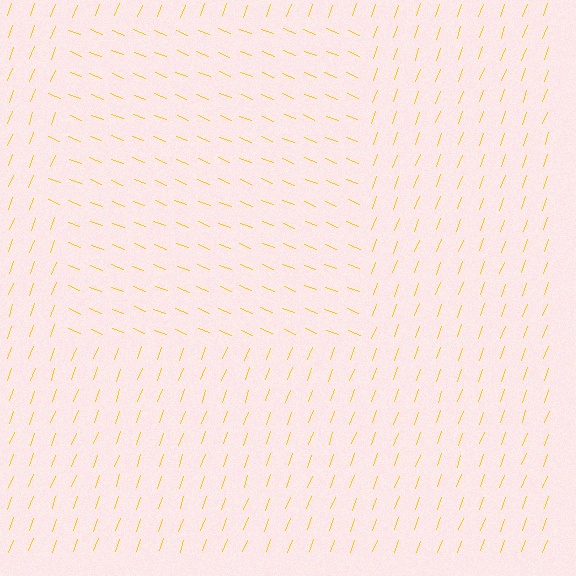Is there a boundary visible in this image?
Yes, there is a texture boundary formed by a change in line orientation.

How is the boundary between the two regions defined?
The boundary is defined purely by a change in line orientation (approximately 88 degrees difference). All lines are the same color and thickness.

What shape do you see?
I see a rectangle.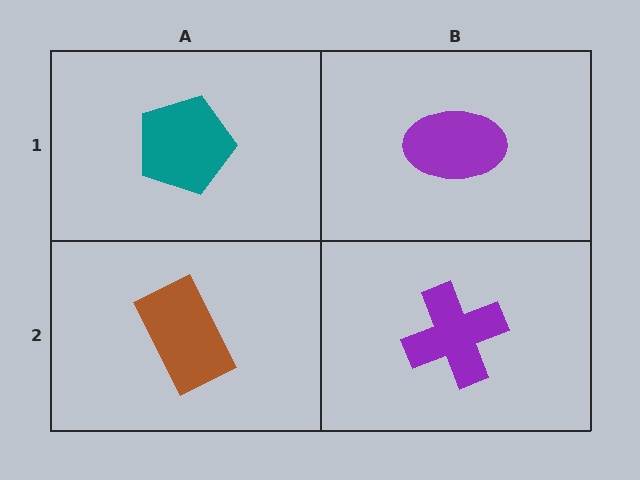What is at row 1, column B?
A purple ellipse.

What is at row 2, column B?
A purple cross.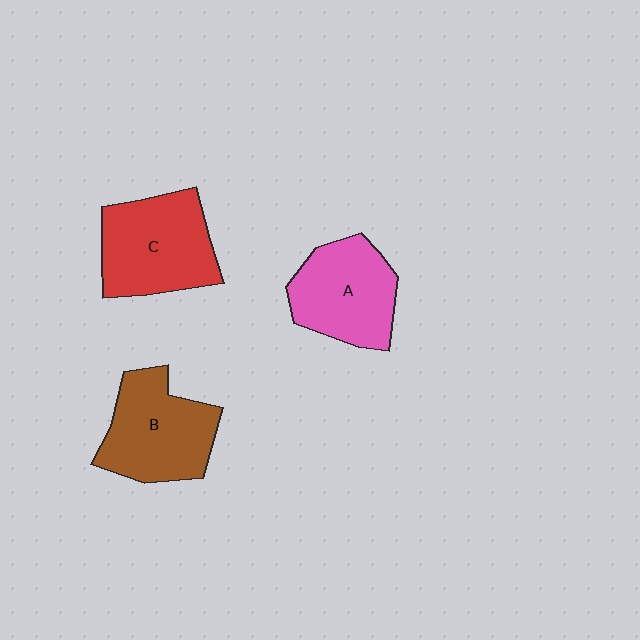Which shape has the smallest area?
Shape A (pink).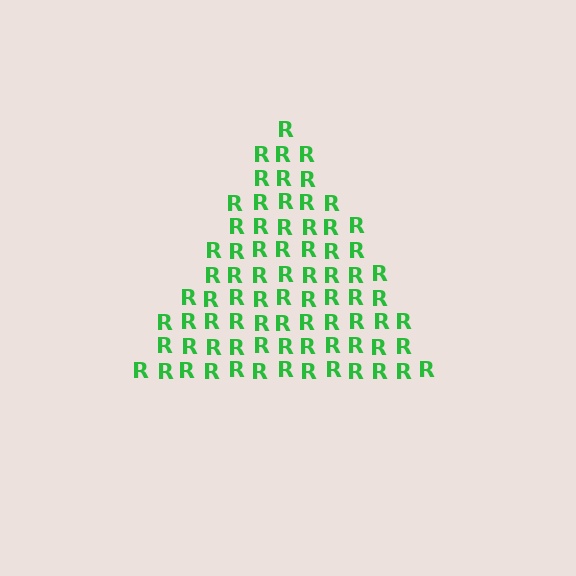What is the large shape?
The large shape is a triangle.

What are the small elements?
The small elements are letter R's.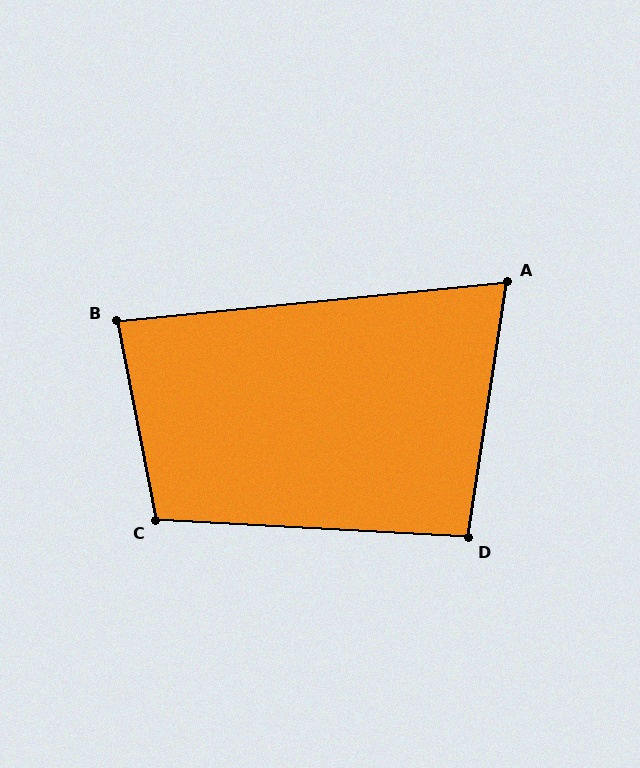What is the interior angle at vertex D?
Approximately 96 degrees (obtuse).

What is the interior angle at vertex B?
Approximately 84 degrees (acute).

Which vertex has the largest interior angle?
C, at approximately 104 degrees.